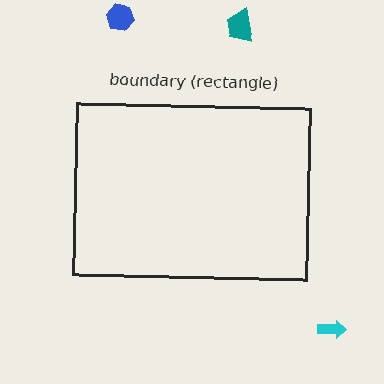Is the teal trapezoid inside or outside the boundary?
Outside.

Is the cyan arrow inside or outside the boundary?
Outside.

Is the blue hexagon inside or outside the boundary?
Outside.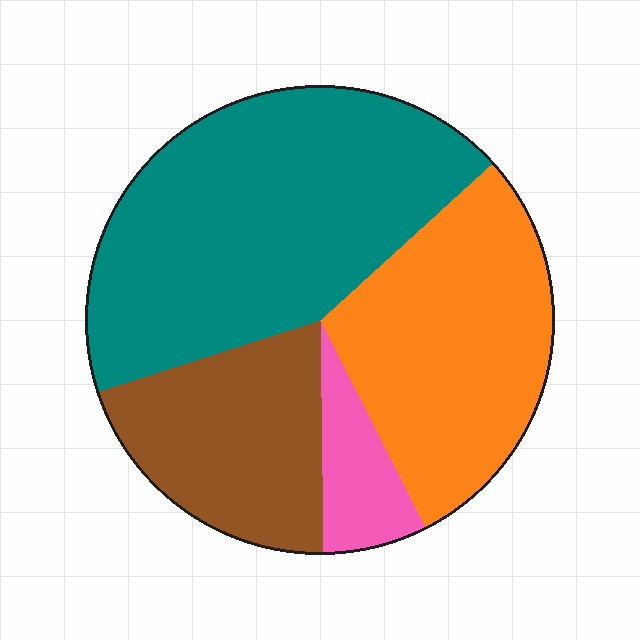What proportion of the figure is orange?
Orange covers about 30% of the figure.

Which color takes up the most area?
Teal, at roughly 45%.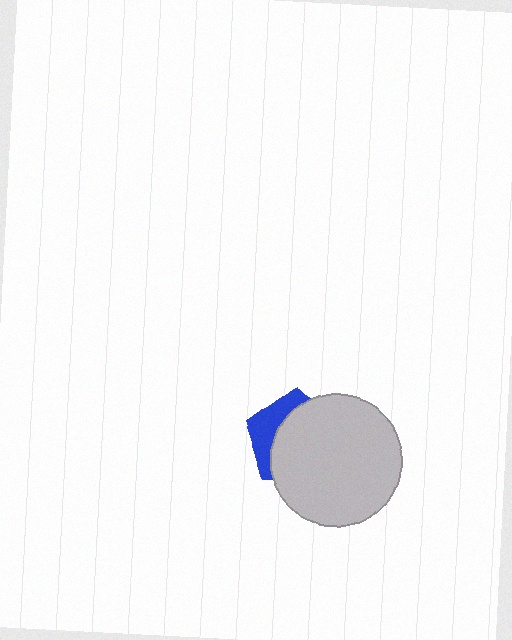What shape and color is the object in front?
The object in front is a light gray circle.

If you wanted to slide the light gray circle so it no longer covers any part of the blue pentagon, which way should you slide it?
Slide it right — that is the most direct way to separate the two shapes.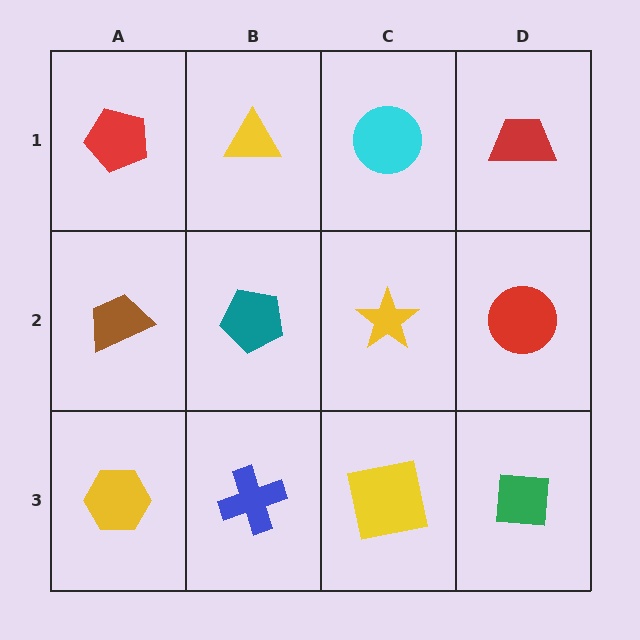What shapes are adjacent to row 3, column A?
A brown trapezoid (row 2, column A), a blue cross (row 3, column B).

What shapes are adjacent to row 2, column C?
A cyan circle (row 1, column C), a yellow square (row 3, column C), a teal pentagon (row 2, column B), a red circle (row 2, column D).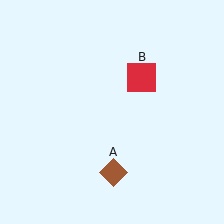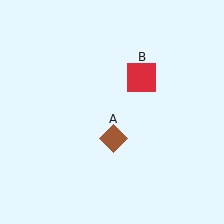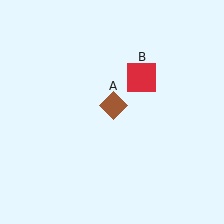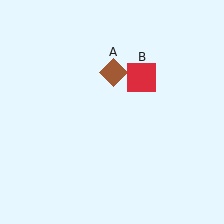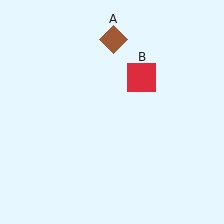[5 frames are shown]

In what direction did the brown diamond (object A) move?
The brown diamond (object A) moved up.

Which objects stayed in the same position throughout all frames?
Red square (object B) remained stationary.